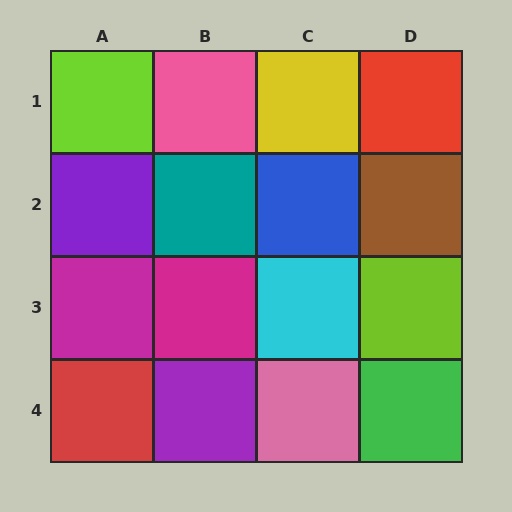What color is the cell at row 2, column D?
Brown.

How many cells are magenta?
2 cells are magenta.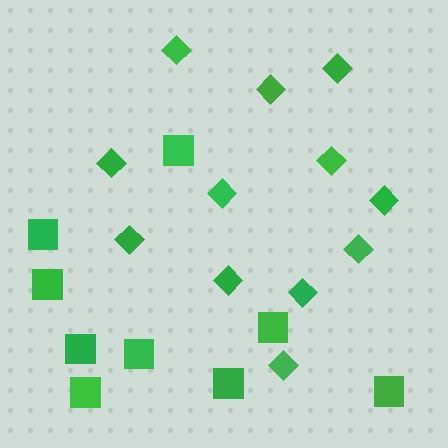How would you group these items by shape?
There are 2 groups: one group of diamonds (12) and one group of squares (9).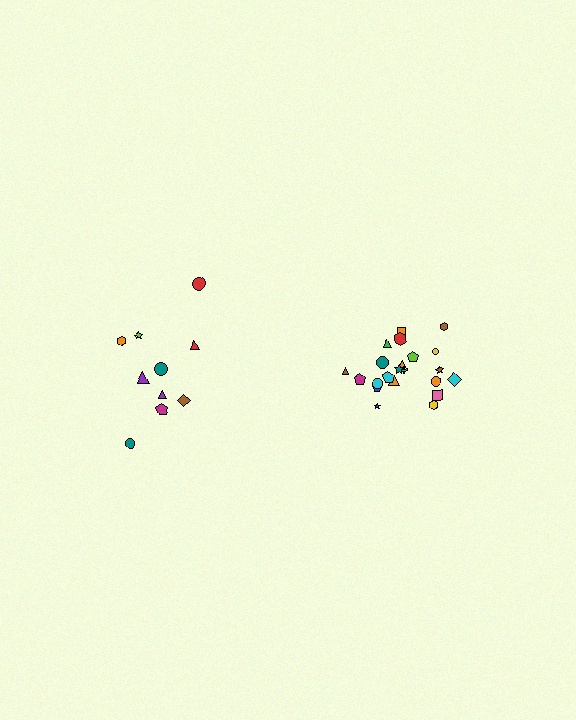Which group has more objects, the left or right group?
The right group.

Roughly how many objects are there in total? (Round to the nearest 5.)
Roughly 30 objects in total.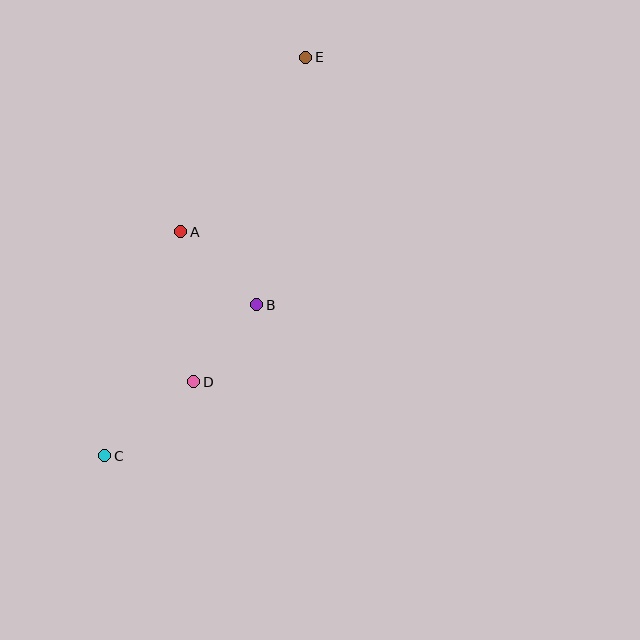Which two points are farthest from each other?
Points C and E are farthest from each other.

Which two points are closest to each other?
Points B and D are closest to each other.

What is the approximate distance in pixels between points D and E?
The distance between D and E is approximately 343 pixels.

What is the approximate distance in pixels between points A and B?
The distance between A and B is approximately 105 pixels.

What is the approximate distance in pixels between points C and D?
The distance between C and D is approximately 116 pixels.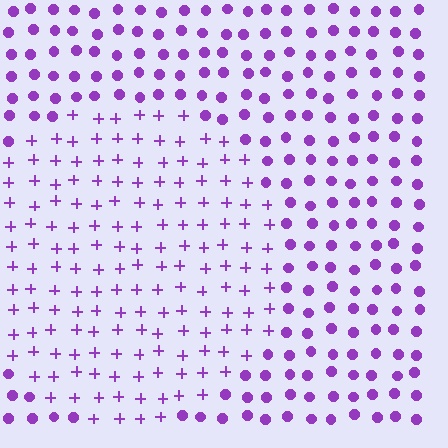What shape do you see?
I see a circle.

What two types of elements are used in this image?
The image uses plus signs inside the circle region and circles outside it.